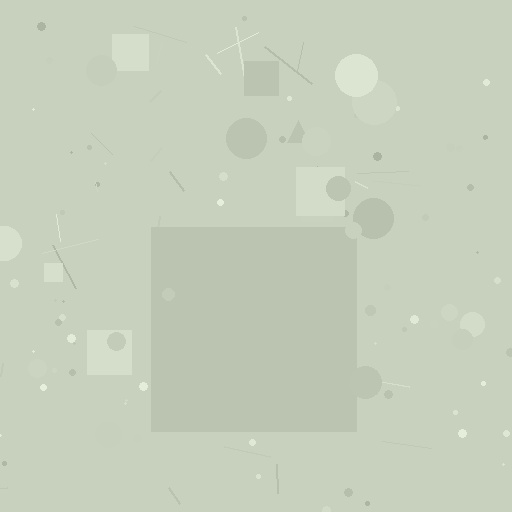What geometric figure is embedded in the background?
A square is embedded in the background.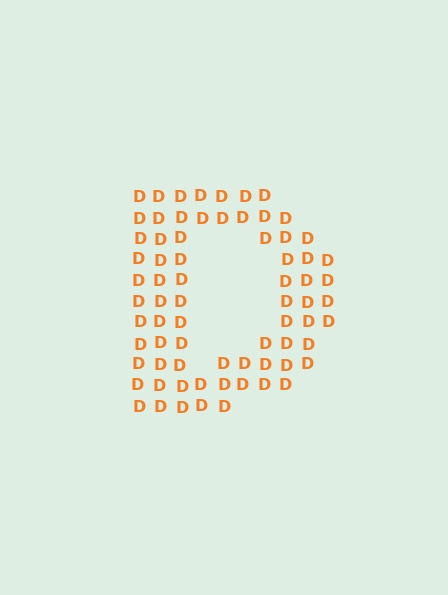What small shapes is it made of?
It is made of small letter D's.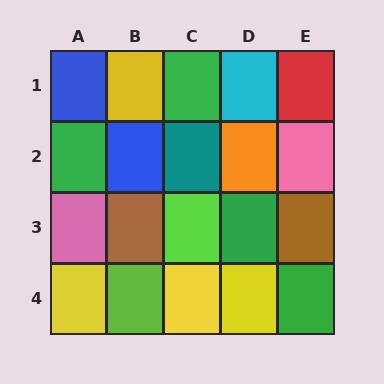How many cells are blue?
2 cells are blue.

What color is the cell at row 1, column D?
Cyan.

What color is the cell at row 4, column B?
Lime.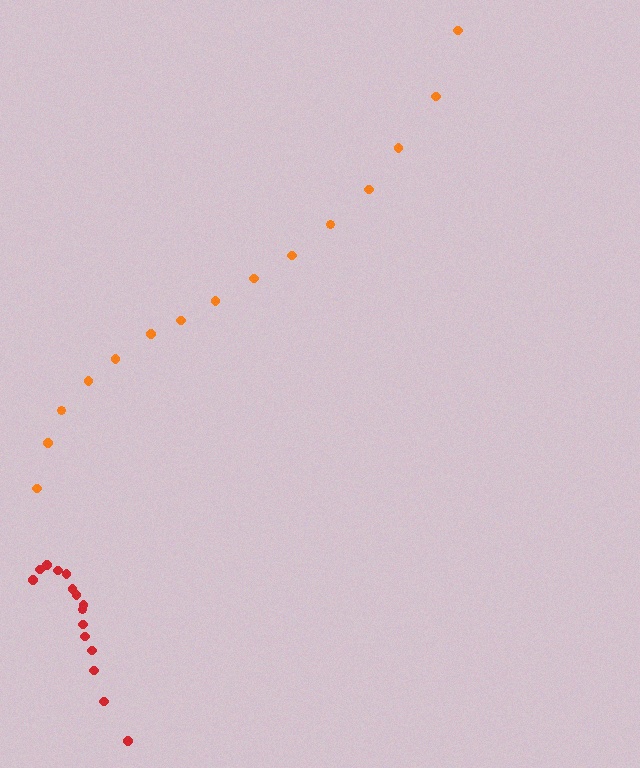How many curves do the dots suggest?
There are 2 distinct paths.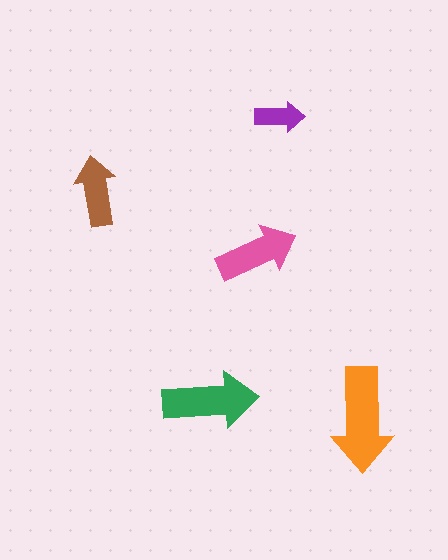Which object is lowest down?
The orange arrow is bottommost.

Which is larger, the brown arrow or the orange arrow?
The orange one.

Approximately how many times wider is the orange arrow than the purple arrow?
About 2 times wider.